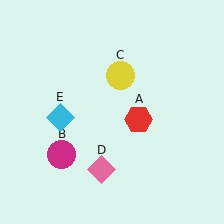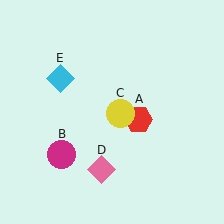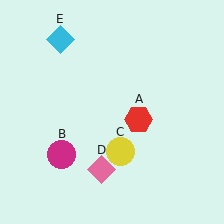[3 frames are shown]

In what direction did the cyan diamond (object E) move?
The cyan diamond (object E) moved up.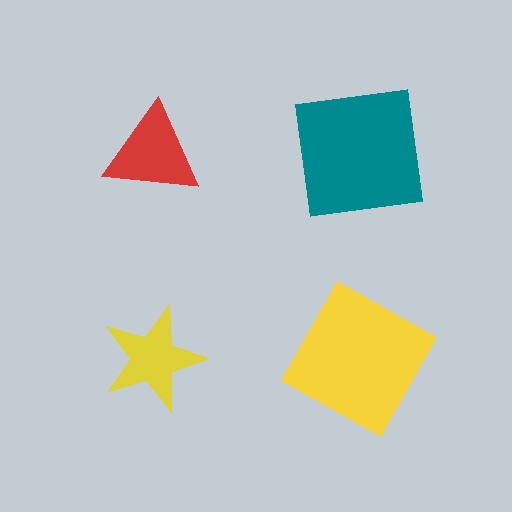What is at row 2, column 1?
A yellow star.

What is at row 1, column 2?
A teal square.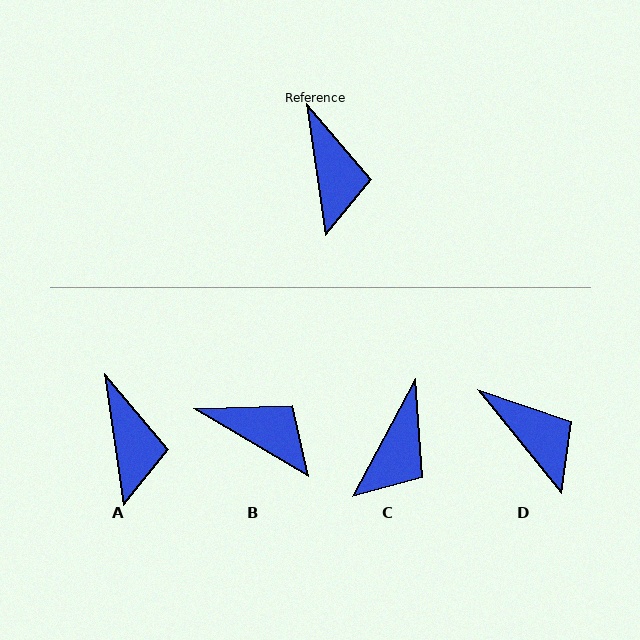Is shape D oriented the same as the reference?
No, it is off by about 31 degrees.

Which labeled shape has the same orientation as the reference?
A.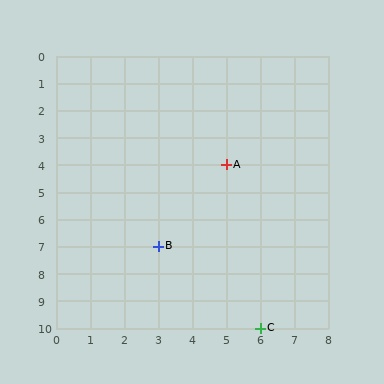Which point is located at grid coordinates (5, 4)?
Point A is at (5, 4).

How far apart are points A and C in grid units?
Points A and C are 1 column and 6 rows apart (about 6.1 grid units diagonally).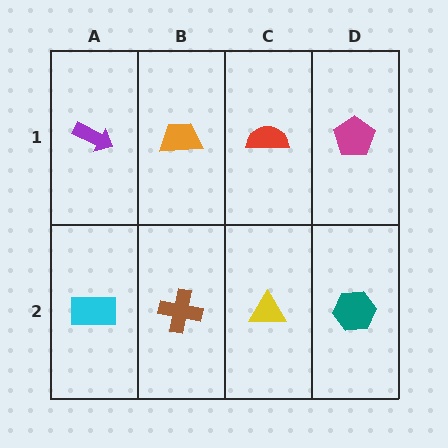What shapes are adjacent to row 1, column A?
A cyan rectangle (row 2, column A), an orange trapezoid (row 1, column B).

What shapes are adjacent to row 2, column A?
A purple arrow (row 1, column A), a brown cross (row 2, column B).